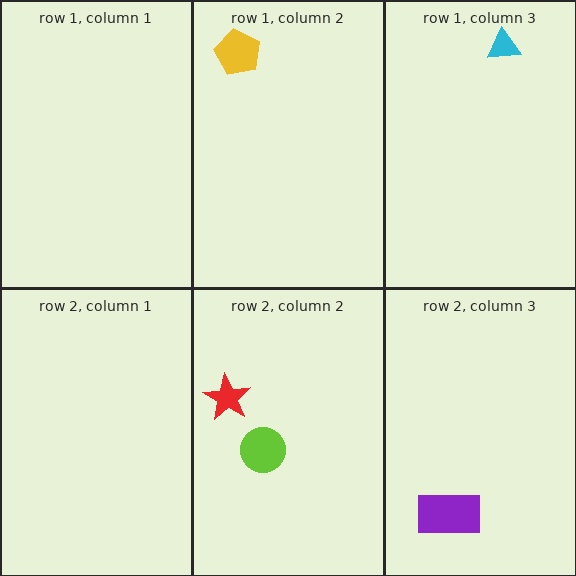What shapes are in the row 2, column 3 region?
The purple rectangle.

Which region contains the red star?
The row 2, column 2 region.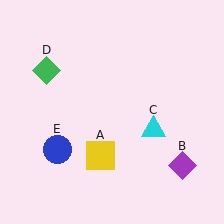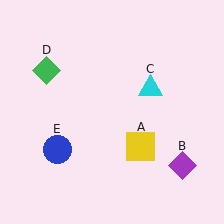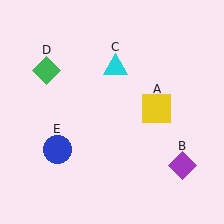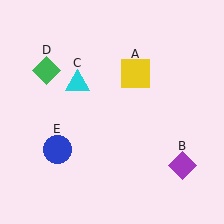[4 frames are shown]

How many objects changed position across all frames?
2 objects changed position: yellow square (object A), cyan triangle (object C).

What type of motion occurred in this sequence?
The yellow square (object A), cyan triangle (object C) rotated counterclockwise around the center of the scene.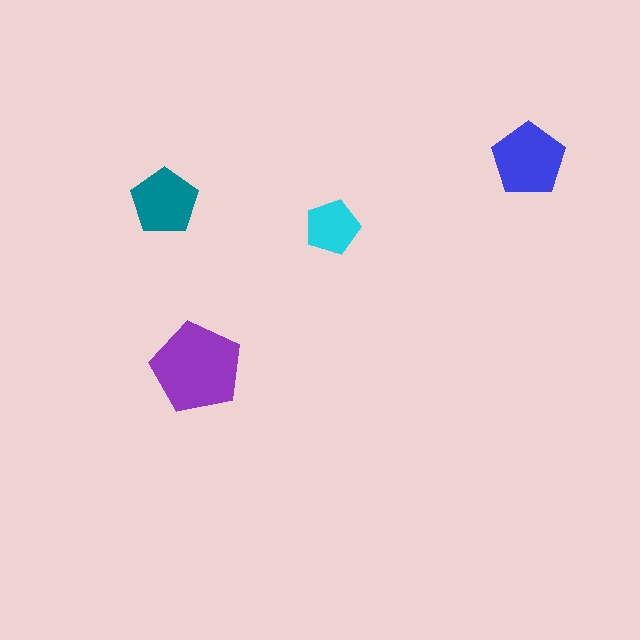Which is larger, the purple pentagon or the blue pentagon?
The purple one.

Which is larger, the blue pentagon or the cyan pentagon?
The blue one.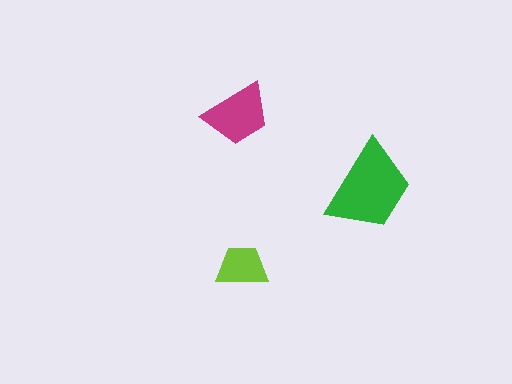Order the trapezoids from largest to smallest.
the green one, the magenta one, the lime one.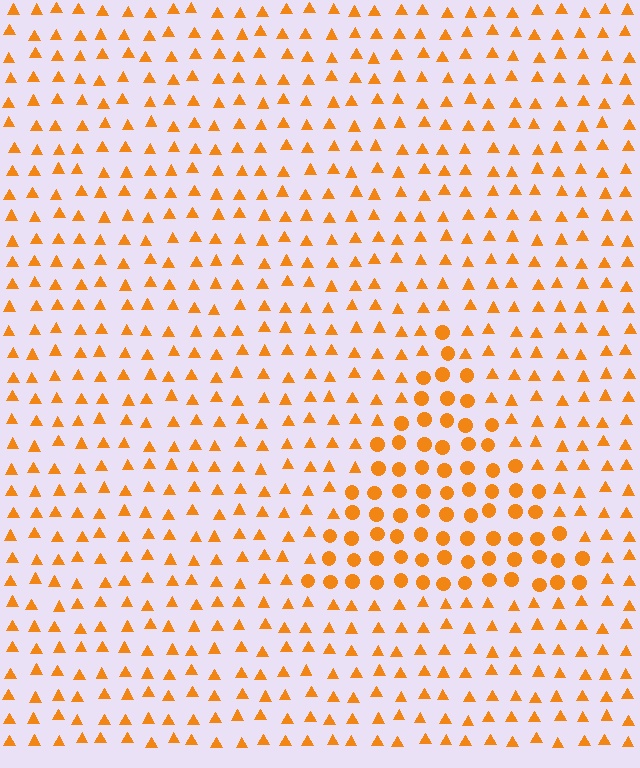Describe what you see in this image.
The image is filled with small orange elements arranged in a uniform grid. A triangle-shaped region contains circles, while the surrounding area contains triangles. The boundary is defined purely by the change in element shape.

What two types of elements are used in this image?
The image uses circles inside the triangle region and triangles outside it.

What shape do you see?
I see a triangle.